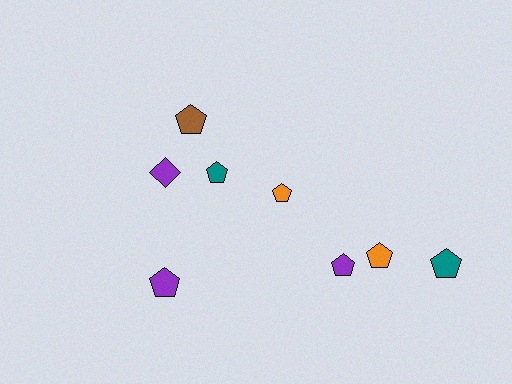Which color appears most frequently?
Purple, with 3 objects.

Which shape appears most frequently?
Pentagon, with 7 objects.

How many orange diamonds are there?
There are no orange diamonds.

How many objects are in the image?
There are 8 objects.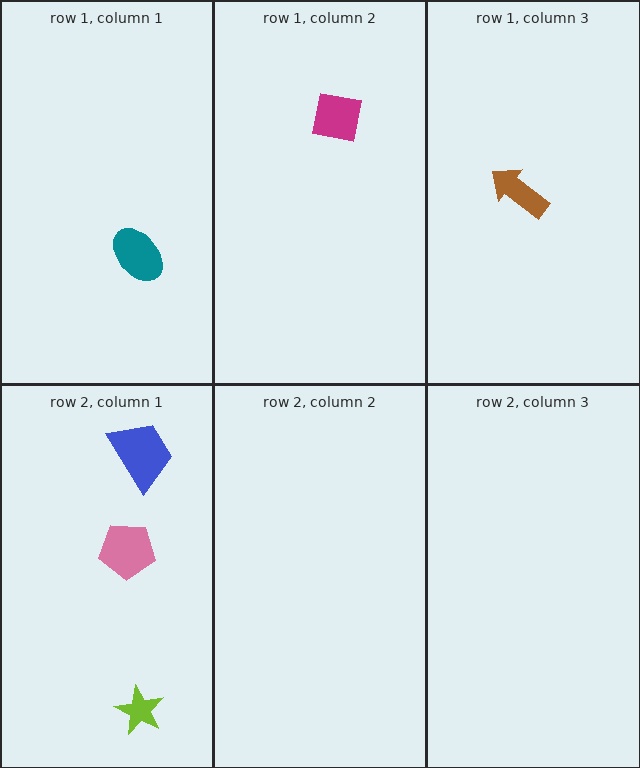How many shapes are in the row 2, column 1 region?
3.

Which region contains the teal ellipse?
The row 1, column 1 region.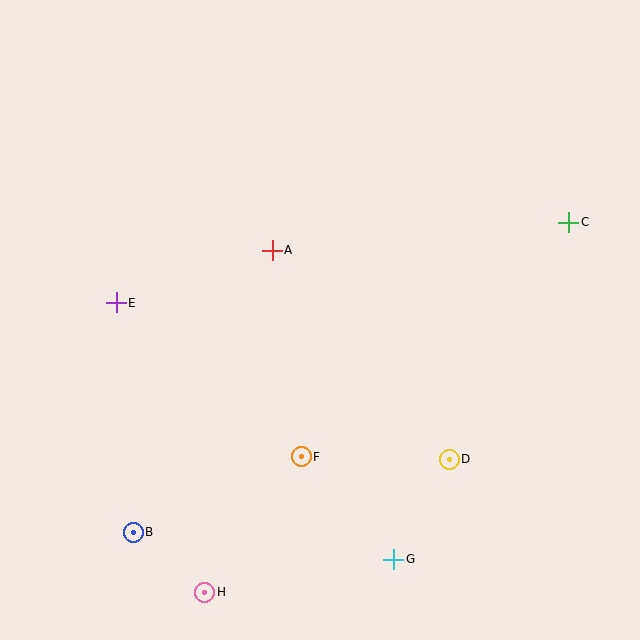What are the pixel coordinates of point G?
Point G is at (394, 559).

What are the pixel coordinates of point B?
Point B is at (133, 532).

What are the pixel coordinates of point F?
Point F is at (301, 457).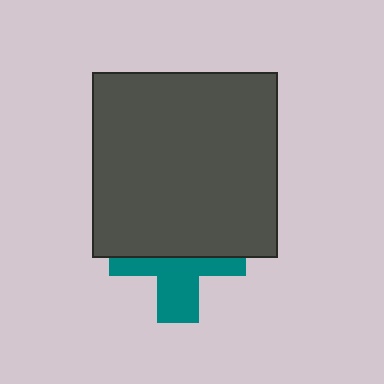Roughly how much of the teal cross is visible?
About half of it is visible (roughly 46%).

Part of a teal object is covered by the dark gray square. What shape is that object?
It is a cross.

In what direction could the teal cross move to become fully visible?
The teal cross could move down. That would shift it out from behind the dark gray square entirely.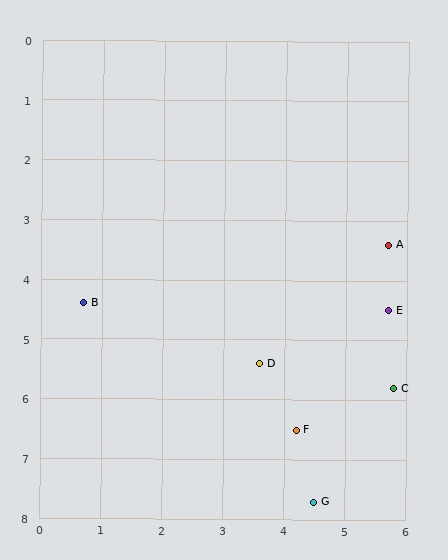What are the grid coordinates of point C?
Point C is at approximately (5.8, 5.8).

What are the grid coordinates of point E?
Point E is at approximately (5.7, 4.5).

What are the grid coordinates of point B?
Point B is at approximately (0.7, 4.4).